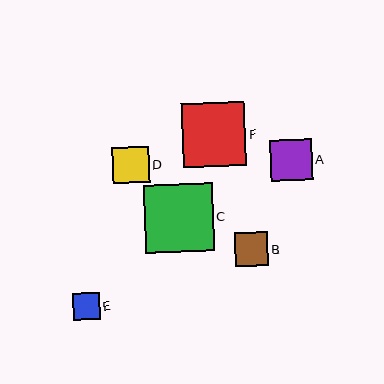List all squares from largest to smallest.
From largest to smallest: C, F, A, D, B, E.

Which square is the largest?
Square C is the largest with a size of approximately 68 pixels.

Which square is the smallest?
Square E is the smallest with a size of approximately 26 pixels.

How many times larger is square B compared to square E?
Square B is approximately 1.3 times the size of square E.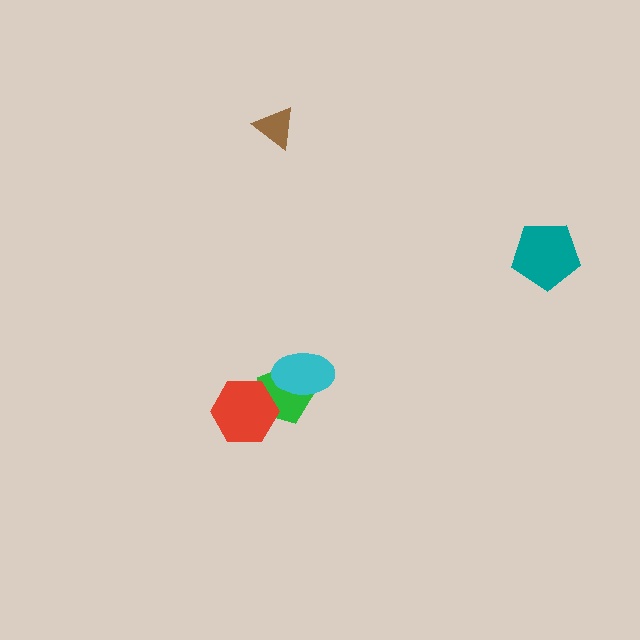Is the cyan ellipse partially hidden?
No, no other shape covers it.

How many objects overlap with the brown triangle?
0 objects overlap with the brown triangle.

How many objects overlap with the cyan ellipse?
1 object overlaps with the cyan ellipse.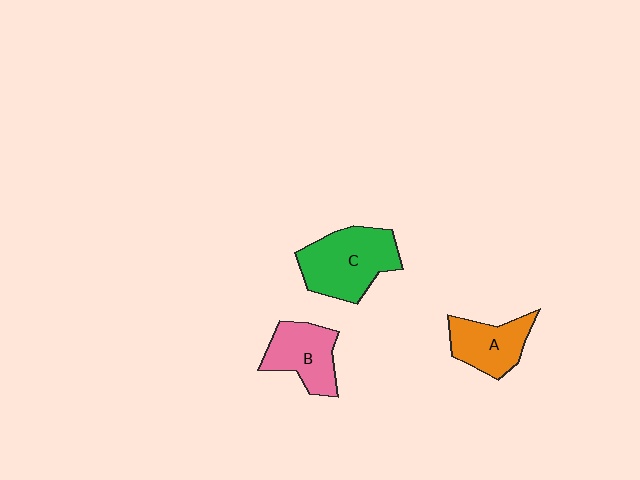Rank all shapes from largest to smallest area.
From largest to smallest: C (green), B (pink), A (orange).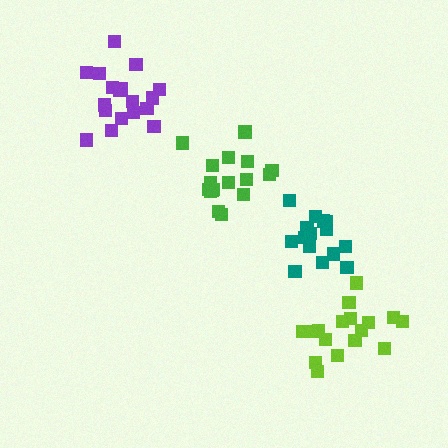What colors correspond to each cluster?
The clusters are colored: green, purple, teal, lime.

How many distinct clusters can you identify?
There are 4 distinct clusters.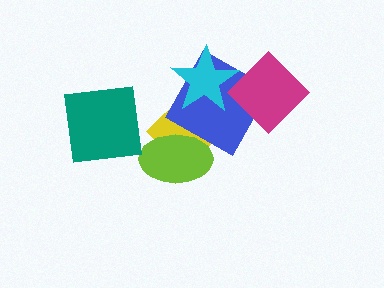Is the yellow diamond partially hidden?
Yes, it is partially covered by another shape.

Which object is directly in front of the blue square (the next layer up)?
The magenta diamond is directly in front of the blue square.